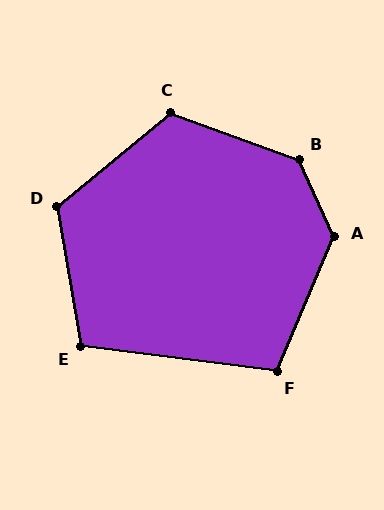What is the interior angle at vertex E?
Approximately 107 degrees (obtuse).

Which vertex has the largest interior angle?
B, at approximately 134 degrees.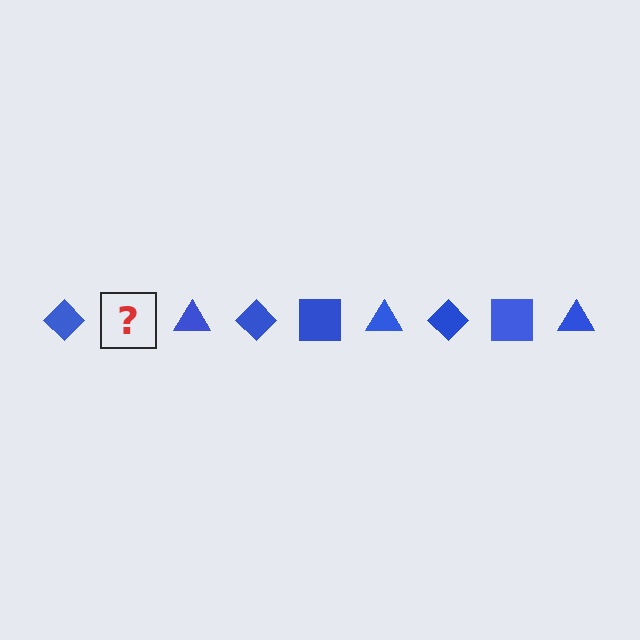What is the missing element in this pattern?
The missing element is a blue square.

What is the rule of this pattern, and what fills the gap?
The rule is that the pattern cycles through diamond, square, triangle shapes in blue. The gap should be filled with a blue square.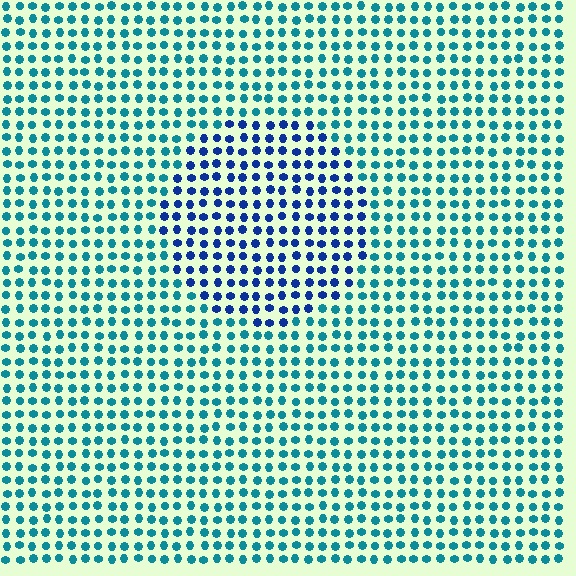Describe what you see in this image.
The image is filled with small teal elements in a uniform arrangement. A circle-shaped region is visible where the elements are tinted to a slightly different hue, forming a subtle color boundary.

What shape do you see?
I see a circle.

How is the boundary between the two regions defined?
The boundary is defined purely by a slight shift in hue (about 39 degrees). Spacing, size, and orientation are identical on both sides.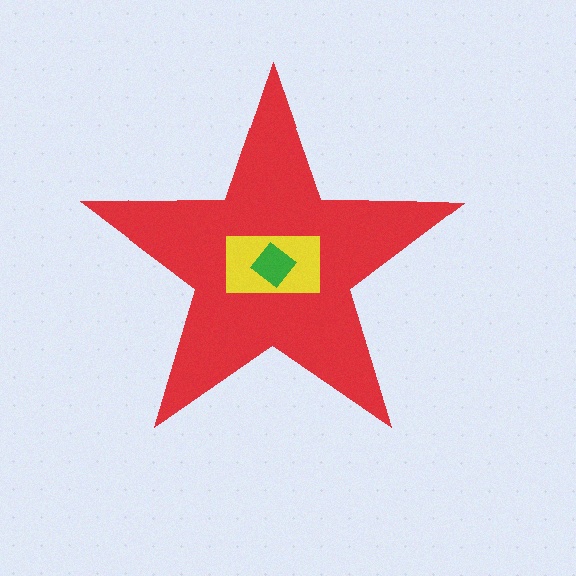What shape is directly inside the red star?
The yellow rectangle.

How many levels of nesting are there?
3.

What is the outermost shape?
The red star.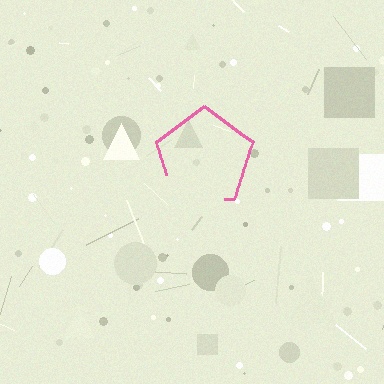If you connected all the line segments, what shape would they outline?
They would outline a pentagon.